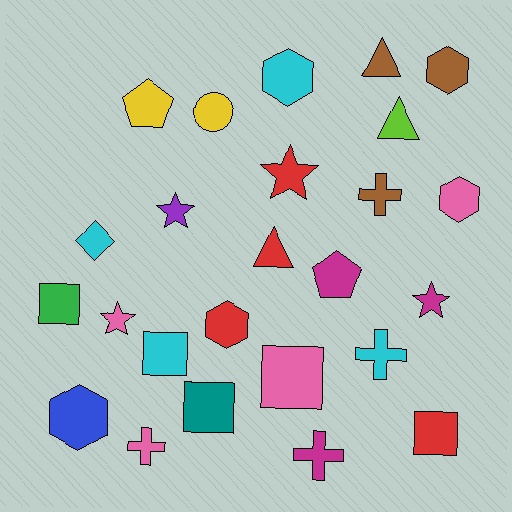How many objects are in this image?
There are 25 objects.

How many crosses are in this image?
There are 4 crosses.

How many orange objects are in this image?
There are no orange objects.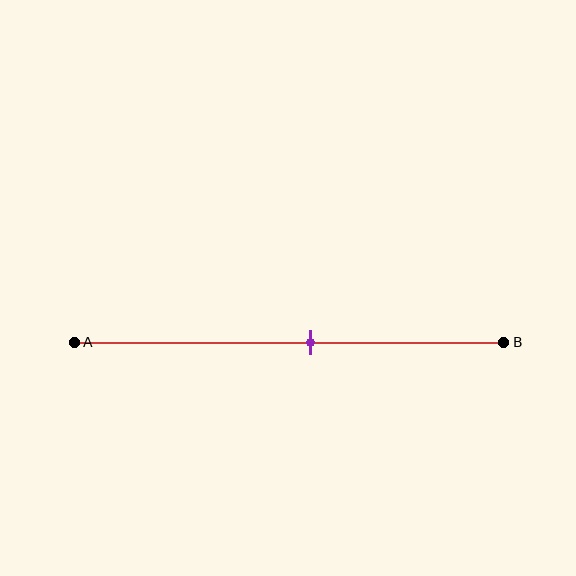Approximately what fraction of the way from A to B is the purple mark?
The purple mark is approximately 55% of the way from A to B.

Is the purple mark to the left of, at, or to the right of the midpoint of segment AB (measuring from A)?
The purple mark is to the right of the midpoint of segment AB.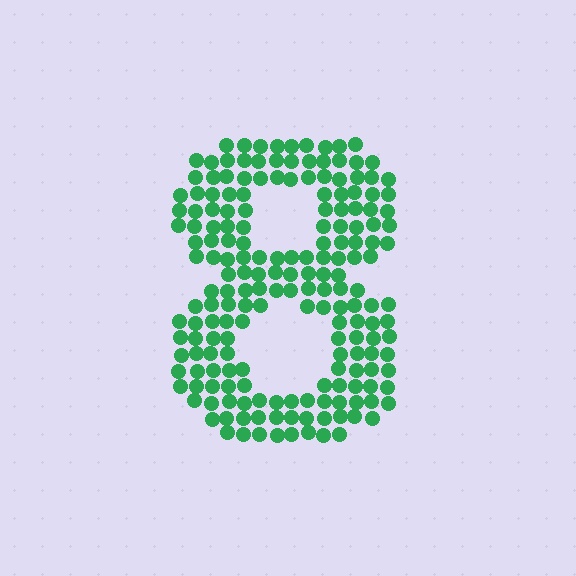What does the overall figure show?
The overall figure shows the digit 8.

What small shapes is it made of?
It is made of small circles.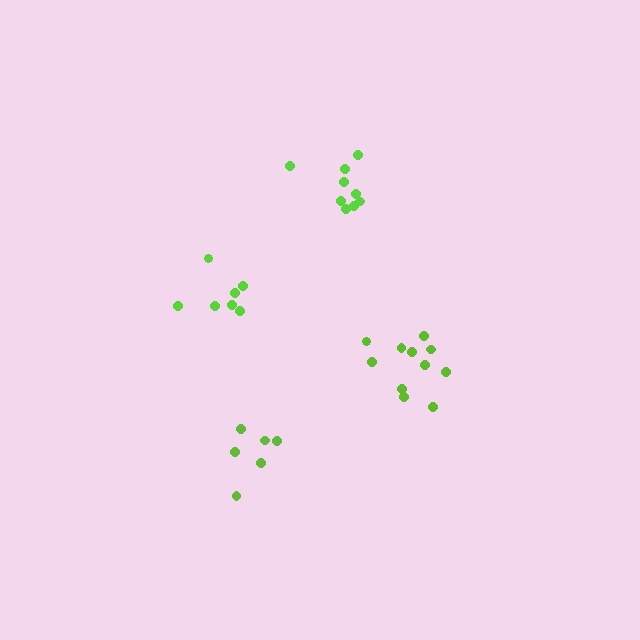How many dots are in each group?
Group 1: 9 dots, Group 2: 7 dots, Group 3: 11 dots, Group 4: 6 dots (33 total).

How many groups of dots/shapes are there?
There are 4 groups.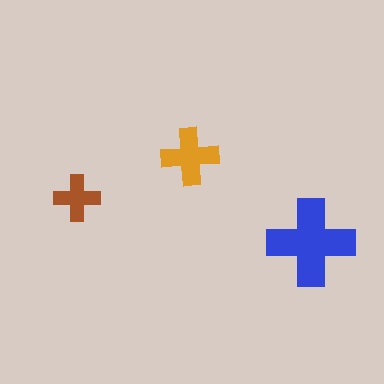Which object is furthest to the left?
The brown cross is leftmost.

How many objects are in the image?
There are 3 objects in the image.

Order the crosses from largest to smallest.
the blue one, the orange one, the brown one.